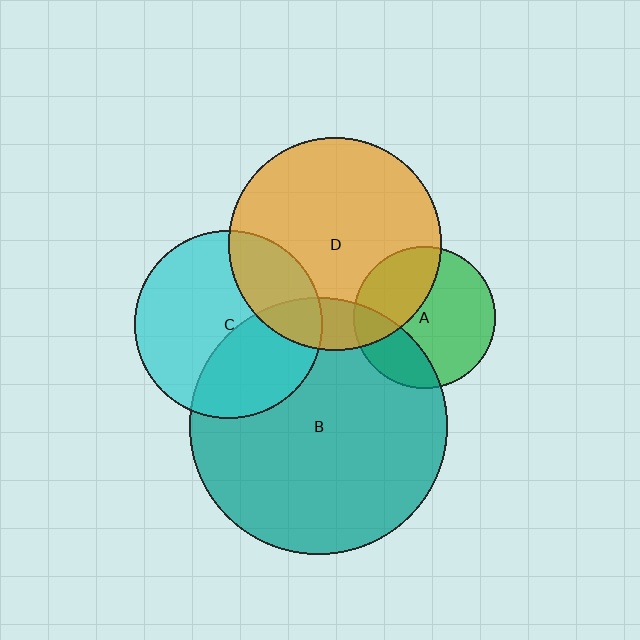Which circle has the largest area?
Circle B (teal).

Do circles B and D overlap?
Yes.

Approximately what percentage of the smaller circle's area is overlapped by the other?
Approximately 15%.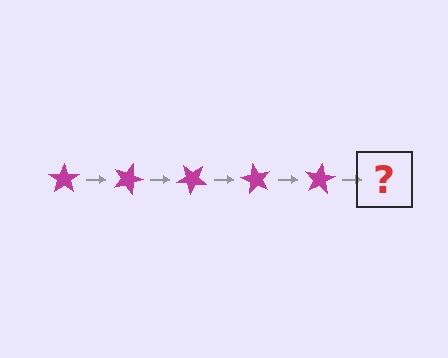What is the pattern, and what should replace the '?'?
The pattern is that the star rotates 20 degrees each step. The '?' should be a magenta star rotated 100 degrees.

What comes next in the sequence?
The next element should be a magenta star rotated 100 degrees.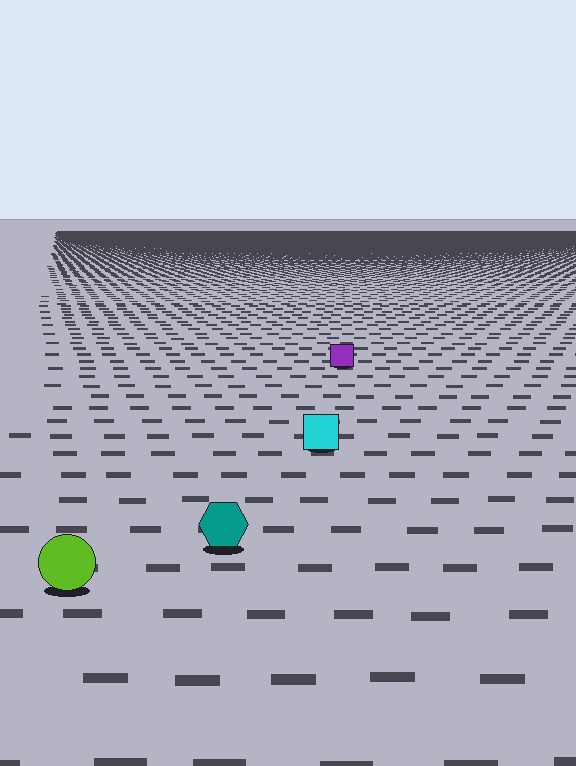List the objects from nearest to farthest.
From nearest to farthest: the lime circle, the teal hexagon, the cyan square, the purple square.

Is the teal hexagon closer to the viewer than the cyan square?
Yes. The teal hexagon is closer — you can tell from the texture gradient: the ground texture is coarser near it.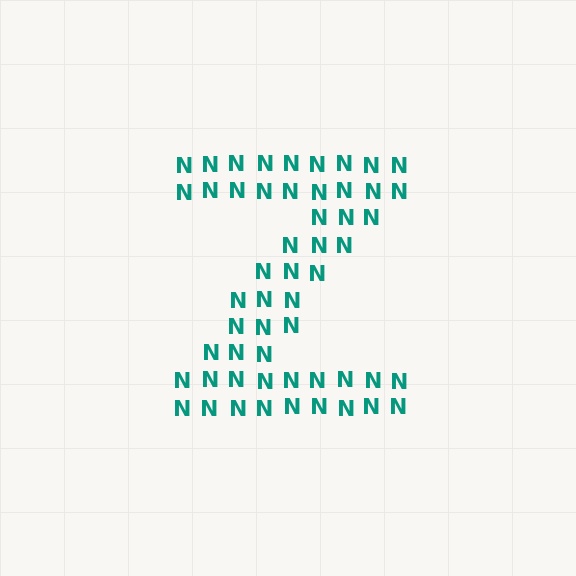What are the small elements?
The small elements are letter N's.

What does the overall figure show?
The overall figure shows the letter Z.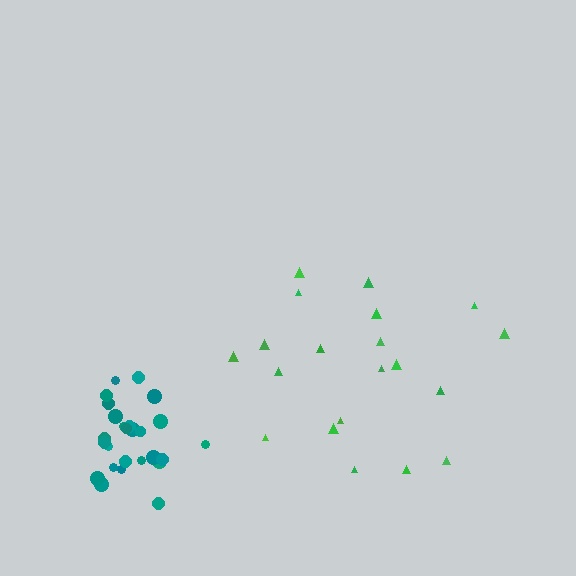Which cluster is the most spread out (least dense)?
Green.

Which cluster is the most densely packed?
Teal.